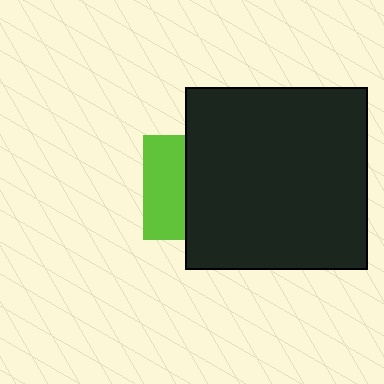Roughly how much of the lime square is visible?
A small part of it is visible (roughly 40%).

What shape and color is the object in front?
The object in front is a black square.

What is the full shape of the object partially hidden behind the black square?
The partially hidden object is a lime square.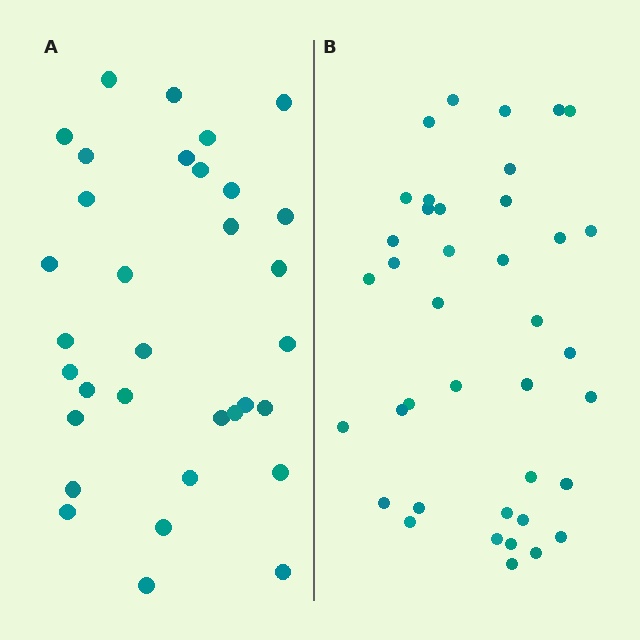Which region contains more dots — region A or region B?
Region B (the right region) has more dots.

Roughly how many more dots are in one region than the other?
Region B has about 6 more dots than region A.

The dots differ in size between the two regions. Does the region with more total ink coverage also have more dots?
No. Region A has more total ink coverage because its dots are larger, but region B actually contains more individual dots. Total area can be misleading — the number of items is what matters here.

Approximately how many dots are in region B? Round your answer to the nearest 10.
About 40 dots. (The exact count is 39, which rounds to 40.)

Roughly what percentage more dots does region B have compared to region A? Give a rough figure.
About 20% more.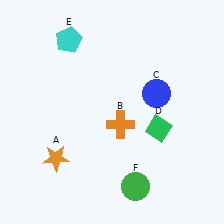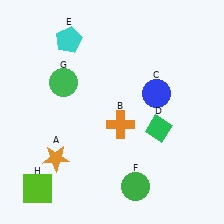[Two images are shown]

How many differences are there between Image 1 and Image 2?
There are 2 differences between the two images.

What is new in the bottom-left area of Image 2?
A lime square (H) was added in the bottom-left area of Image 2.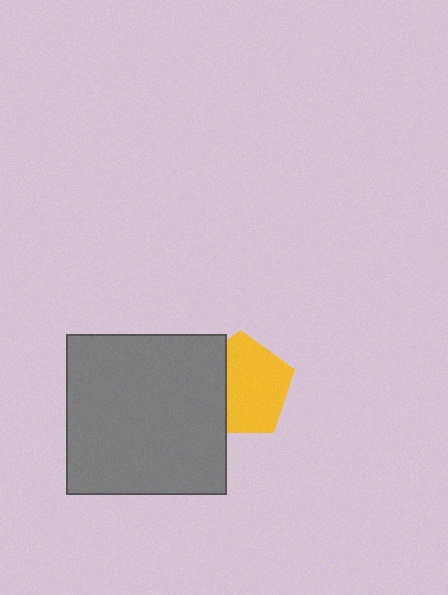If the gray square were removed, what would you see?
You would see the complete yellow pentagon.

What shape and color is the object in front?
The object in front is a gray square.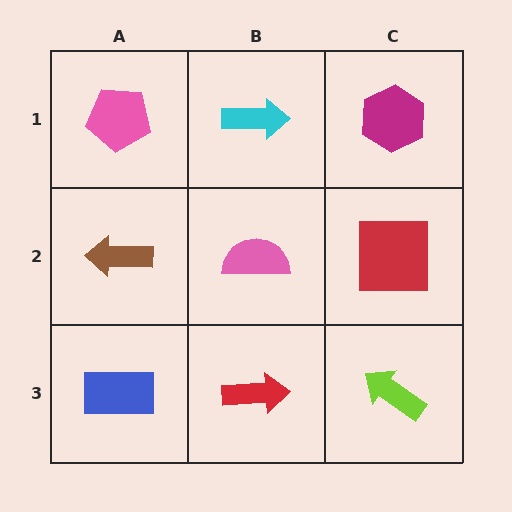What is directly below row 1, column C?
A red square.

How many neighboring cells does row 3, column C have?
2.